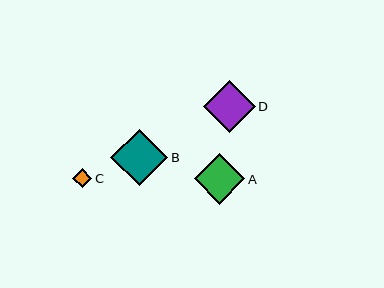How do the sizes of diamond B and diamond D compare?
Diamond B and diamond D are approximately the same size.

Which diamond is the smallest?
Diamond C is the smallest with a size of approximately 19 pixels.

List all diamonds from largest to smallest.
From largest to smallest: B, D, A, C.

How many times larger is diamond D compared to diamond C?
Diamond D is approximately 2.7 times the size of diamond C.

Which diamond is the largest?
Diamond B is the largest with a size of approximately 57 pixels.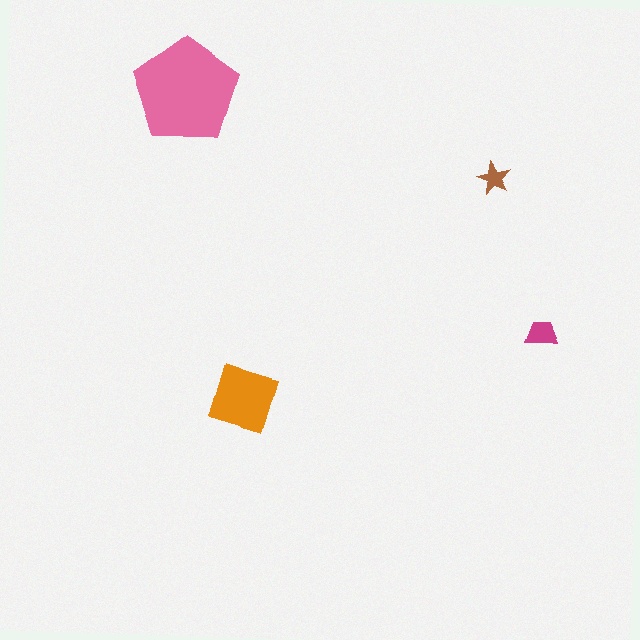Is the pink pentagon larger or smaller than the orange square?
Larger.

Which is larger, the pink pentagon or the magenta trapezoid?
The pink pentagon.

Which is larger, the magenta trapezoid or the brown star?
The magenta trapezoid.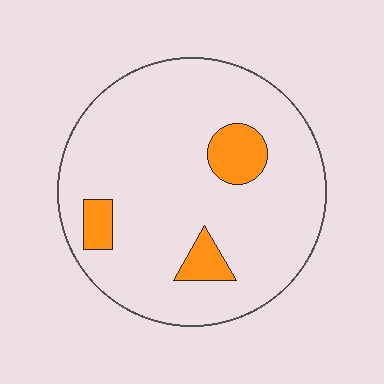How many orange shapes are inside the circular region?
3.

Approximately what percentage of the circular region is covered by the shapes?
Approximately 10%.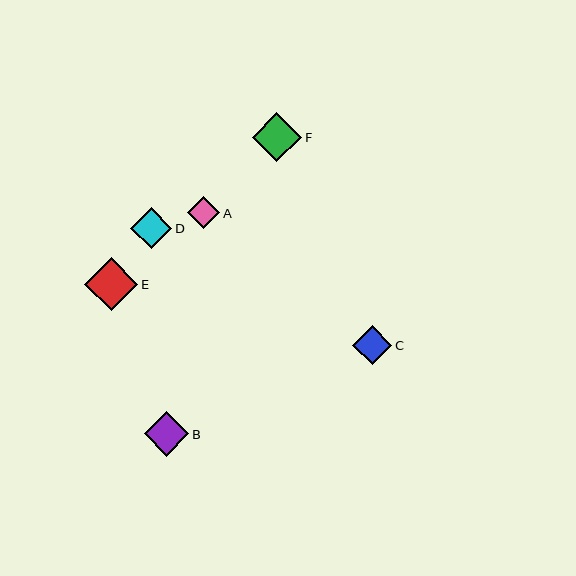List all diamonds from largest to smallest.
From largest to smallest: E, F, B, D, C, A.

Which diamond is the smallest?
Diamond A is the smallest with a size of approximately 32 pixels.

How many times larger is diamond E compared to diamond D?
Diamond E is approximately 1.3 times the size of diamond D.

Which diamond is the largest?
Diamond E is the largest with a size of approximately 53 pixels.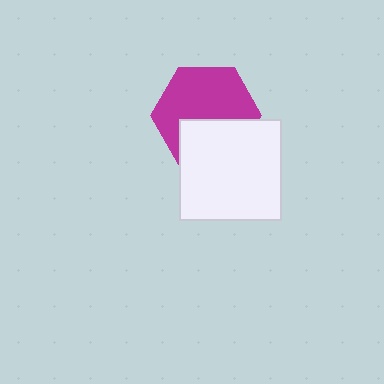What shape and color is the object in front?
The object in front is a white square.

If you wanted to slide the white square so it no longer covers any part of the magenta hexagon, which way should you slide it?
Slide it down — that is the most direct way to separate the two shapes.